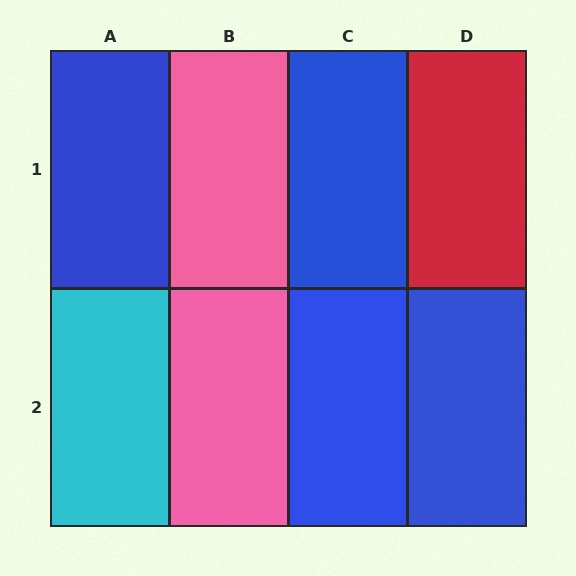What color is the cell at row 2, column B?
Pink.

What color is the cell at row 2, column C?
Blue.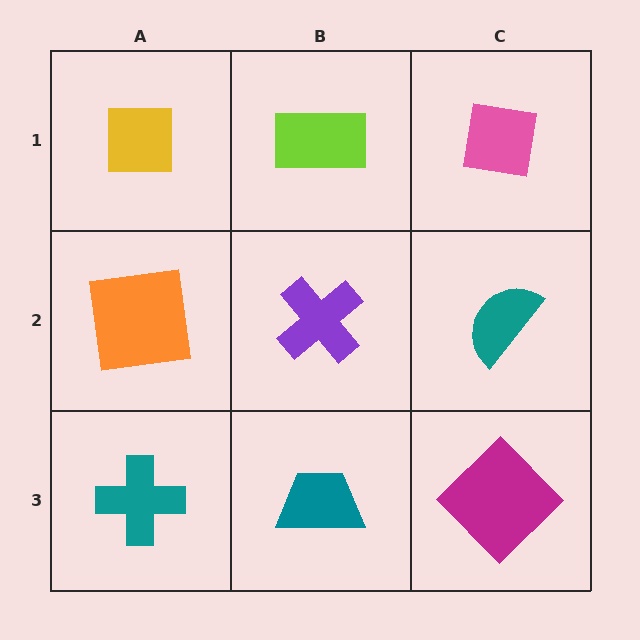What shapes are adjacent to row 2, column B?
A lime rectangle (row 1, column B), a teal trapezoid (row 3, column B), an orange square (row 2, column A), a teal semicircle (row 2, column C).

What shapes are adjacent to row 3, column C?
A teal semicircle (row 2, column C), a teal trapezoid (row 3, column B).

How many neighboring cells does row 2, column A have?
3.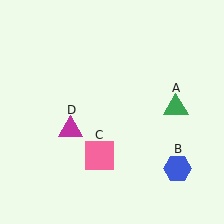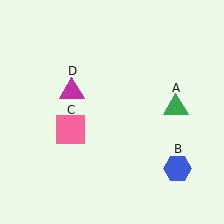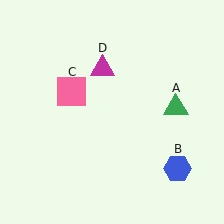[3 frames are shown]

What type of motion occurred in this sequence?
The pink square (object C), magenta triangle (object D) rotated clockwise around the center of the scene.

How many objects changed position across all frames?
2 objects changed position: pink square (object C), magenta triangle (object D).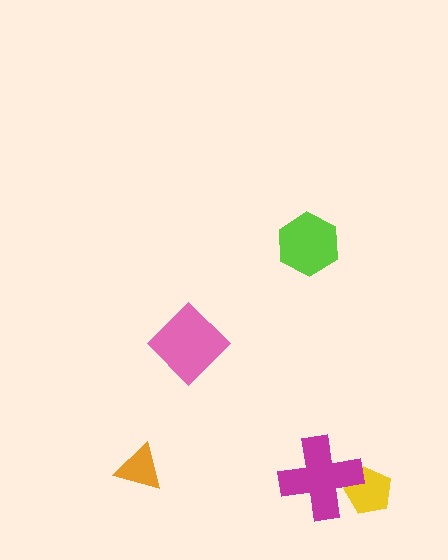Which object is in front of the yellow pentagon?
The magenta cross is in front of the yellow pentagon.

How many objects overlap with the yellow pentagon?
1 object overlaps with the yellow pentagon.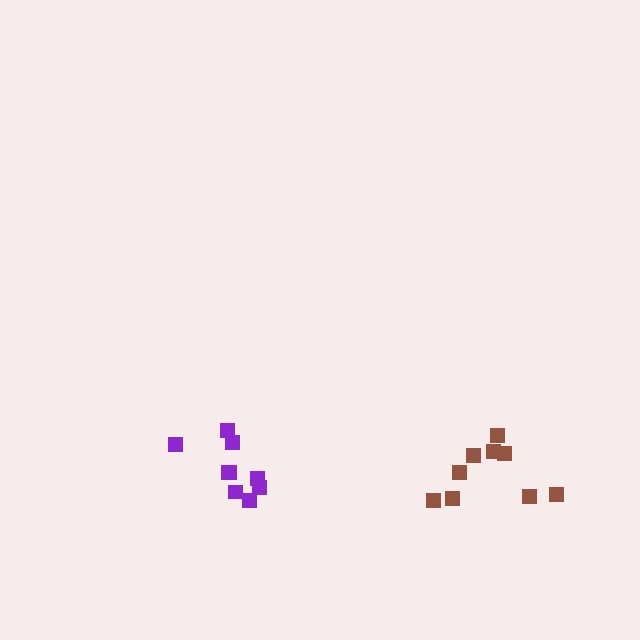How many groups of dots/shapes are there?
There are 2 groups.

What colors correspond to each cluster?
The clusters are colored: brown, purple.